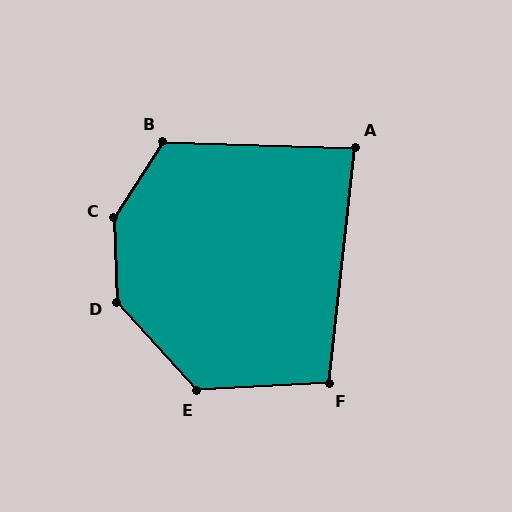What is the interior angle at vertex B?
Approximately 121 degrees (obtuse).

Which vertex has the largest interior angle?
C, at approximately 145 degrees.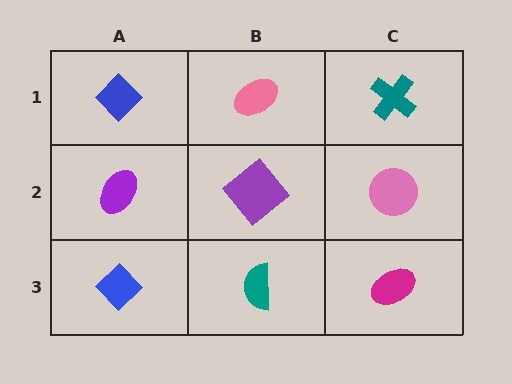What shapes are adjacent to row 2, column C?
A teal cross (row 1, column C), a magenta ellipse (row 3, column C), a purple diamond (row 2, column B).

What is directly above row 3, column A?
A purple ellipse.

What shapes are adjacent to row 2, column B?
A pink ellipse (row 1, column B), a teal semicircle (row 3, column B), a purple ellipse (row 2, column A), a pink circle (row 2, column C).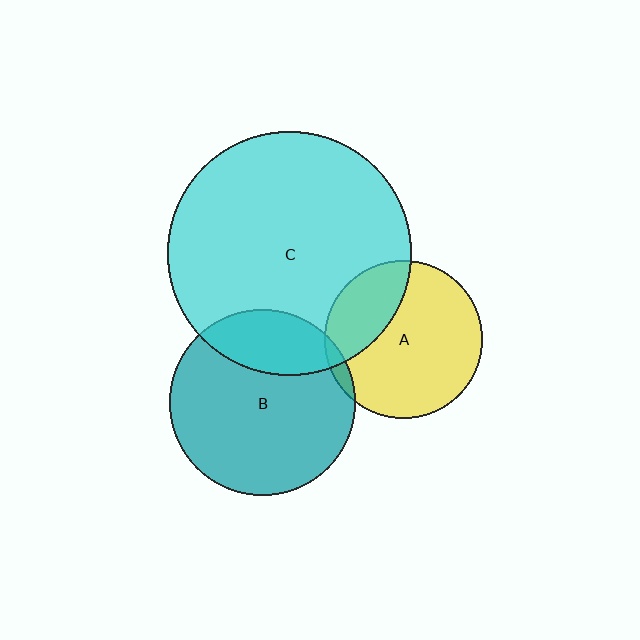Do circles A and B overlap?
Yes.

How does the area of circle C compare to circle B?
Approximately 1.7 times.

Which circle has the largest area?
Circle C (cyan).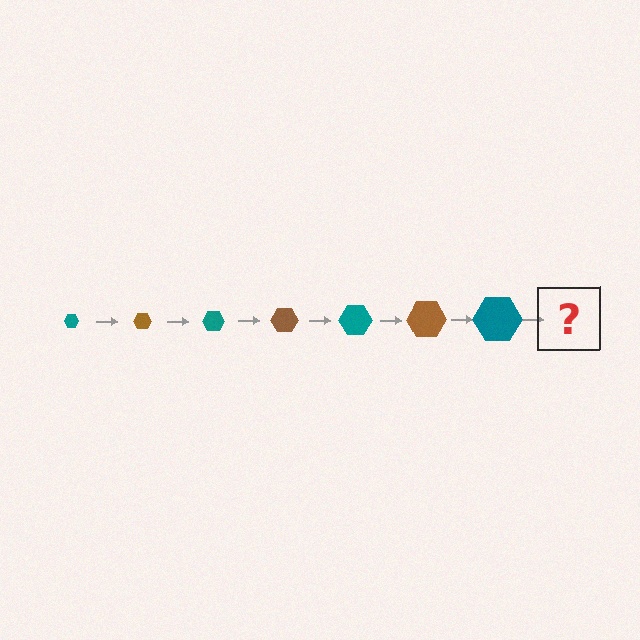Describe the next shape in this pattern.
It should be a brown hexagon, larger than the previous one.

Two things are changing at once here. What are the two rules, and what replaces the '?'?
The two rules are that the hexagon grows larger each step and the color cycles through teal and brown. The '?' should be a brown hexagon, larger than the previous one.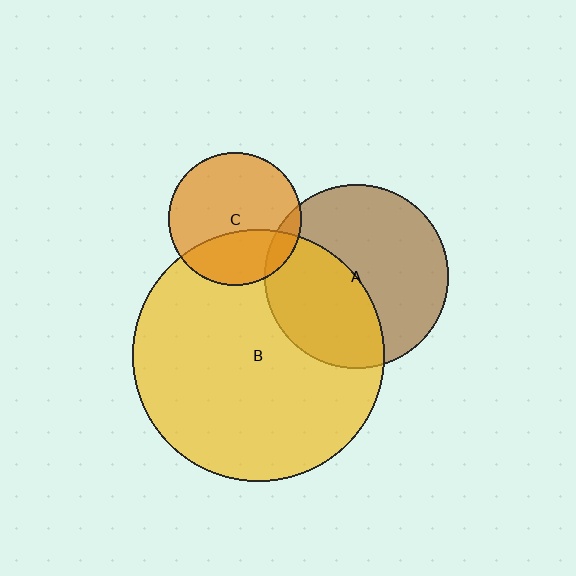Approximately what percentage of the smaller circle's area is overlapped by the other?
Approximately 35%.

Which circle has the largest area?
Circle B (yellow).